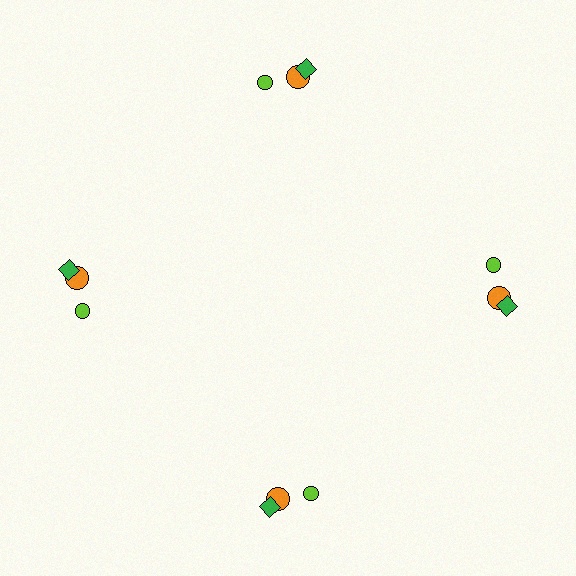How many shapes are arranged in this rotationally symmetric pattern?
There are 12 shapes, arranged in 4 groups of 3.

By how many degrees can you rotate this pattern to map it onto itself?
The pattern maps onto itself every 90 degrees of rotation.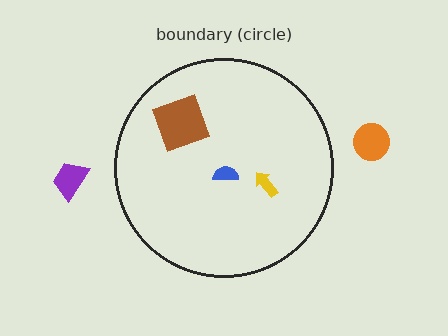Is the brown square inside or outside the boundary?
Inside.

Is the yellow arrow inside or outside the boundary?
Inside.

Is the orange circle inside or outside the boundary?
Outside.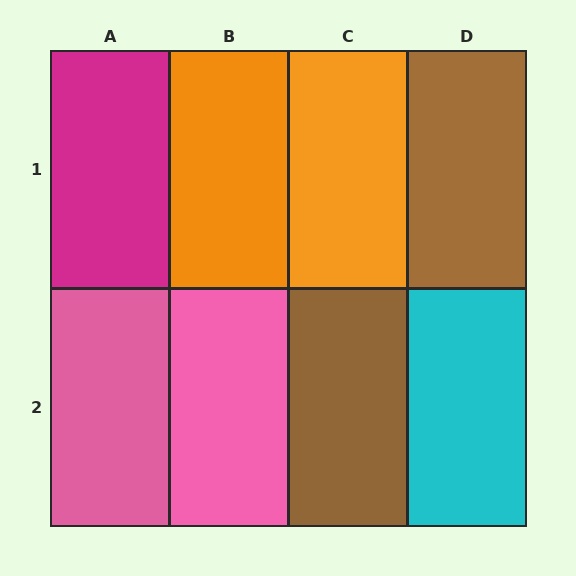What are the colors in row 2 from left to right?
Pink, pink, brown, cyan.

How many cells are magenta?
1 cell is magenta.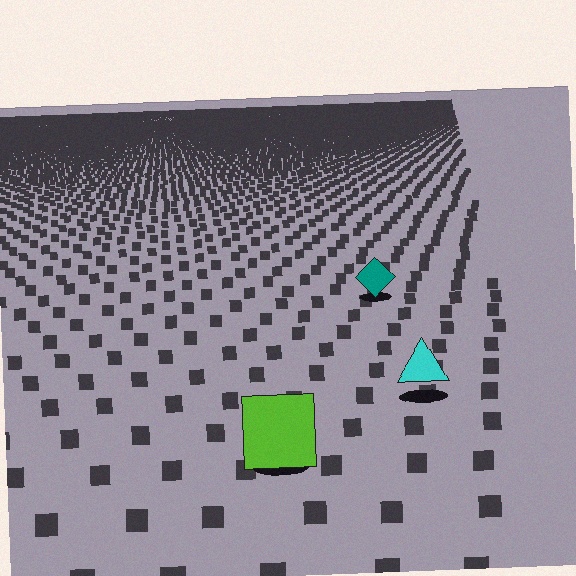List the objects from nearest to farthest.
From nearest to farthest: the lime square, the cyan triangle, the teal diamond.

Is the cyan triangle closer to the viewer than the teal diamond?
Yes. The cyan triangle is closer — you can tell from the texture gradient: the ground texture is coarser near it.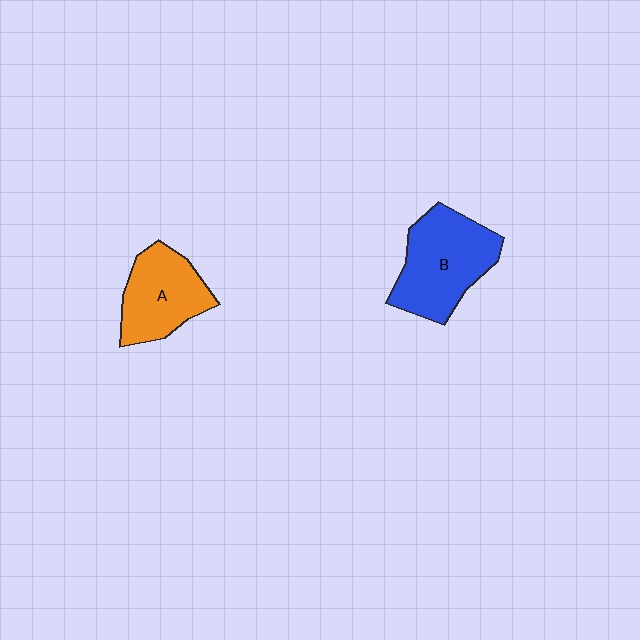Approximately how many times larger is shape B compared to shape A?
Approximately 1.3 times.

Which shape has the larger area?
Shape B (blue).